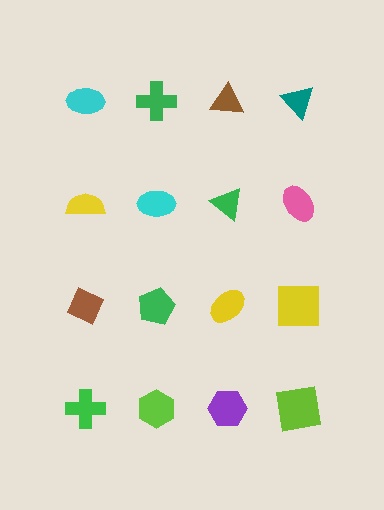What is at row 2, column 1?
A yellow semicircle.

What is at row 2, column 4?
A pink ellipse.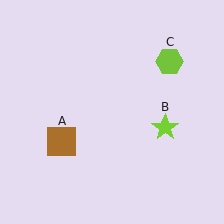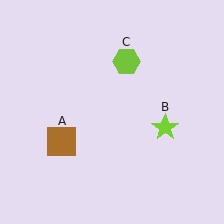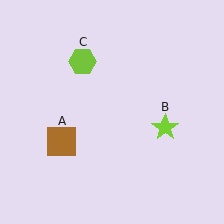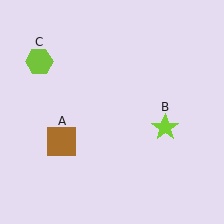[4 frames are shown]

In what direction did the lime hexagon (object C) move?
The lime hexagon (object C) moved left.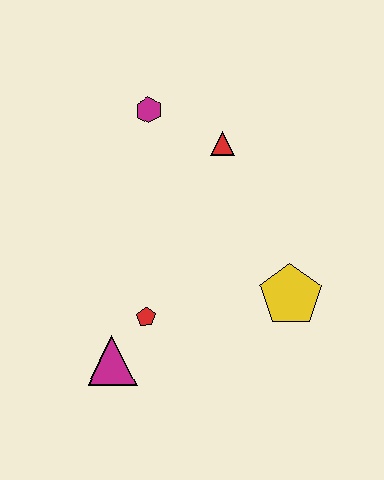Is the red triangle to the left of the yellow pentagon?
Yes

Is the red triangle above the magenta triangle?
Yes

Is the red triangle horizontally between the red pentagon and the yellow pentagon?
Yes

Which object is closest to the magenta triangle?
The red pentagon is closest to the magenta triangle.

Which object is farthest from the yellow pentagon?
The magenta hexagon is farthest from the yellow pentagon.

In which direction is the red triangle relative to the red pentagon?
The red triangle is above the red pentagon.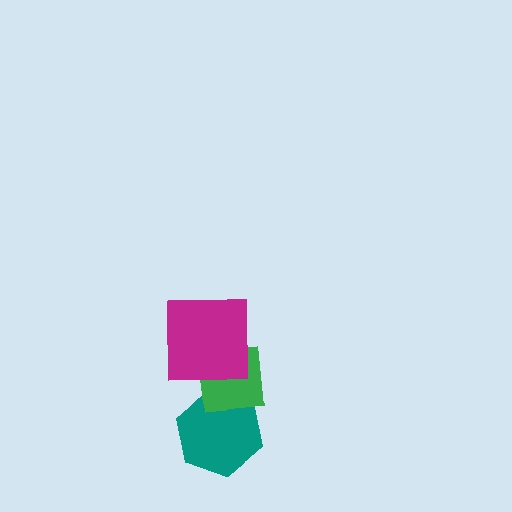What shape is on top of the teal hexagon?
The green square is on top of the teal hexagon.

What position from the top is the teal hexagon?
The teal hexagon is 3rd from the top.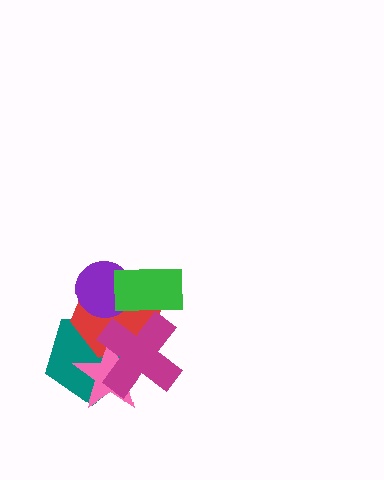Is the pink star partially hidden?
Yes, it is partially covered by another shape.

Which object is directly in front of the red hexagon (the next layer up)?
The pink star is directly in front of the red hexagon.